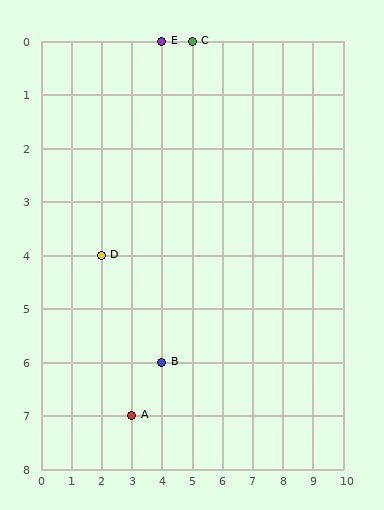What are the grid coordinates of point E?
Point E is at grid coordinates (4, 0).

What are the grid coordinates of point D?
Point D is at grid coordinates (2, 4).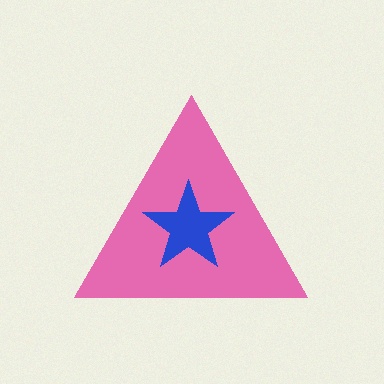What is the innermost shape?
The blue star.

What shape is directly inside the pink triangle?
The blue star.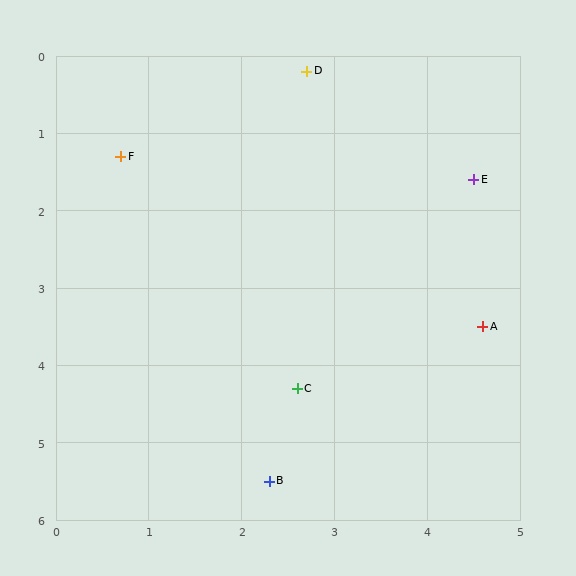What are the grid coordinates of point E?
Point E is at approximately (4.5, 1.6).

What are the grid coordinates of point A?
Point A is at approximately (4.6, 3.5).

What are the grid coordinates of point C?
Point C is at approximately (2.6, 4.3).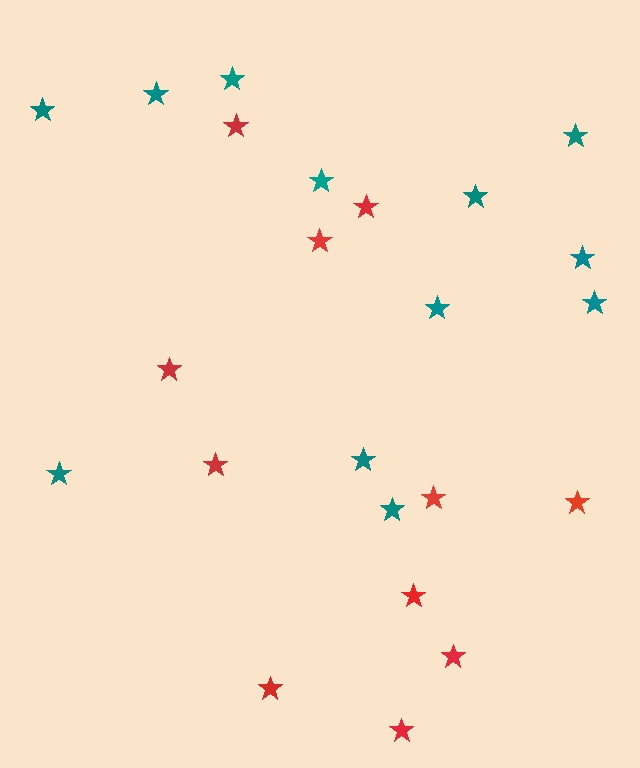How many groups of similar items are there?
There are 2 groups: one group of red stars (11) and one group of teal stars (12).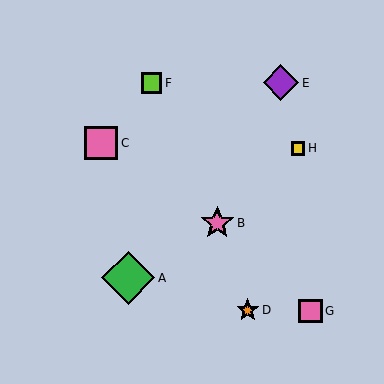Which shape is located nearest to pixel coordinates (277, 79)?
The purple diamond (labeled E) at (281, 83) is nearest to that location.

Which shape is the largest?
The green diamond (labeled A) is the largest.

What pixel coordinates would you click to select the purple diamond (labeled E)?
Click at (281, 83) to select the purple diamond E.